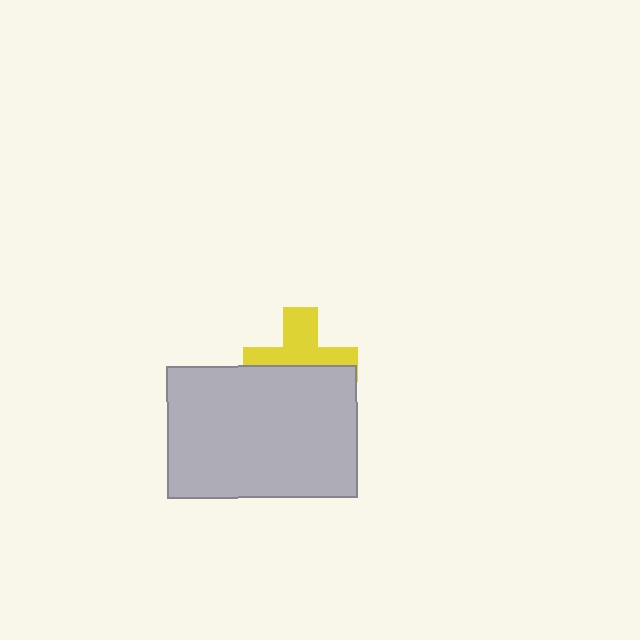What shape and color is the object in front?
The object in front is a light gray rectangle.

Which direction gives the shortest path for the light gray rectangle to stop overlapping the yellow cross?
Moving down gives the shortest separation.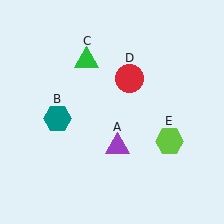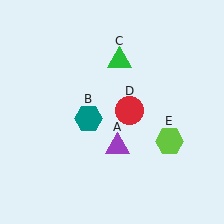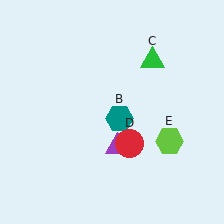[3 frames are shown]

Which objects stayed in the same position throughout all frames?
Purple triangle (object A) and lime hexagon (object E) remained stationary.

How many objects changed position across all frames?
3 objects changed position: teal hexagon (object B), green triangle (object C), red circle (object D).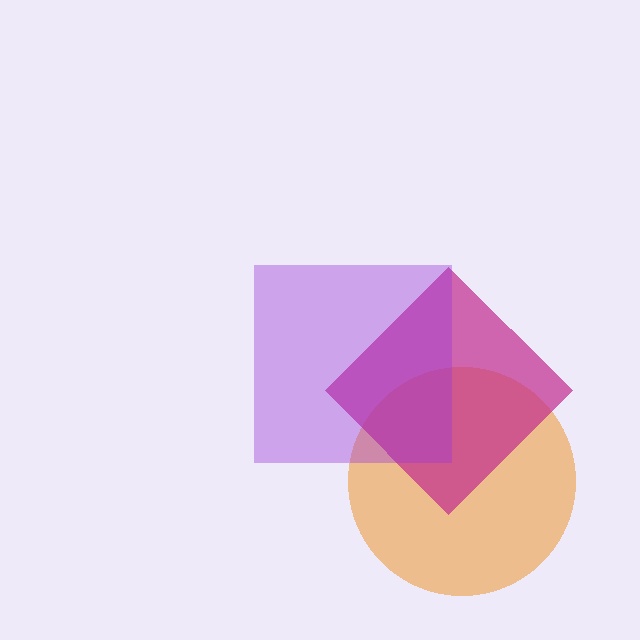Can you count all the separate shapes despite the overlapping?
Yes, there are 3 separate shapes.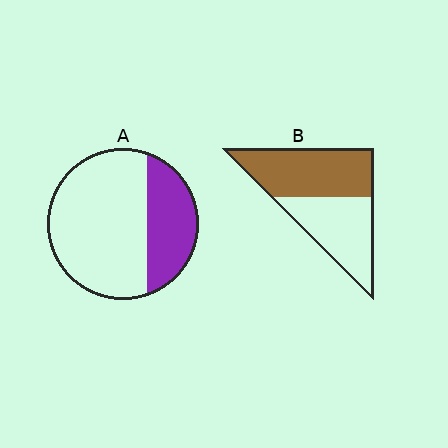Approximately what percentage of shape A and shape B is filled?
A is approximately 30% and B is approximately 55%.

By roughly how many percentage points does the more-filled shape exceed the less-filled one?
By roughly 25 percentage points (B over A).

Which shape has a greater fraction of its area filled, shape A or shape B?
Shape B.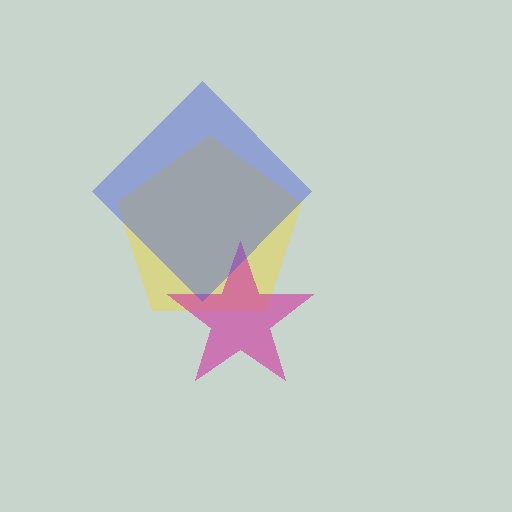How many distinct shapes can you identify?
There are 3 distinct shapes: a yellow pentagon, a magenta star, a blue diamond.